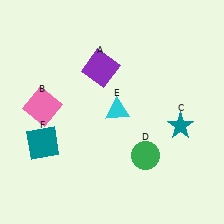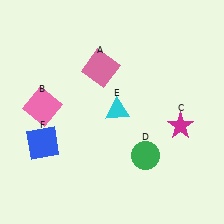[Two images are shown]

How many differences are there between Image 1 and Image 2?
There are 3 differences between the two images.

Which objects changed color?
A changed from purple to pink. C changed from teal to magenta. F changed from teal to blue.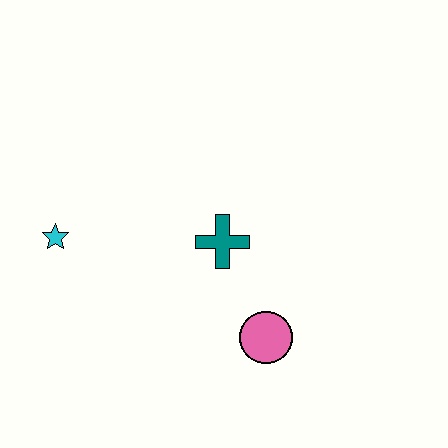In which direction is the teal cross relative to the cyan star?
The teal cross is to the right of the cyan star.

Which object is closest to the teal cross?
The pink circle is closest to the teal cross.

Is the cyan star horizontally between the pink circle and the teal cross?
No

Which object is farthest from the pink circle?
The cyan star is farthest from the pink circle.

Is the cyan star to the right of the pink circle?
No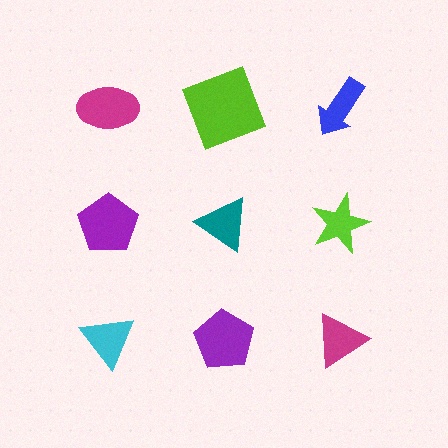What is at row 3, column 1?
A cyan triangle.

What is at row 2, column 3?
A lime star.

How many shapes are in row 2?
3 shapes.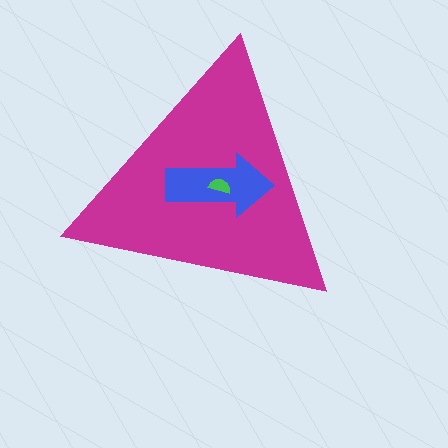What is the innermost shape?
The green semicircle.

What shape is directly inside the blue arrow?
The green semicircle.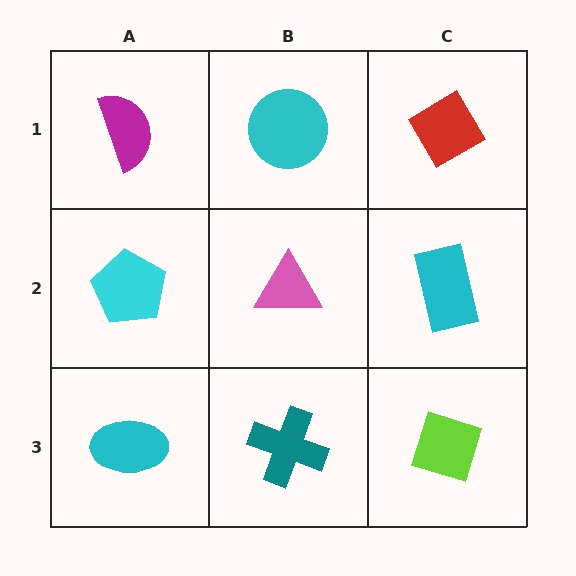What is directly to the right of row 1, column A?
A cyan circle.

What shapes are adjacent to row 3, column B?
A pink triangle (row 2, column B), a cyan ellipse (row 3, column A), a lime diamond (row 3, column C).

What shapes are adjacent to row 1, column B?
A pink triangle (row 2, column B), a magenta semicircle (row 1, column A), a red diamond (row 1, column C).